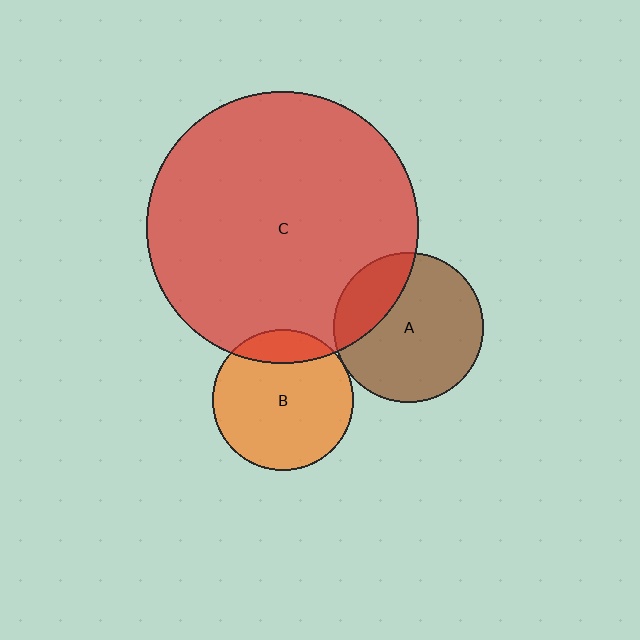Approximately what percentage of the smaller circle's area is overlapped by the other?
Approximately 15%.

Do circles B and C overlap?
Yes.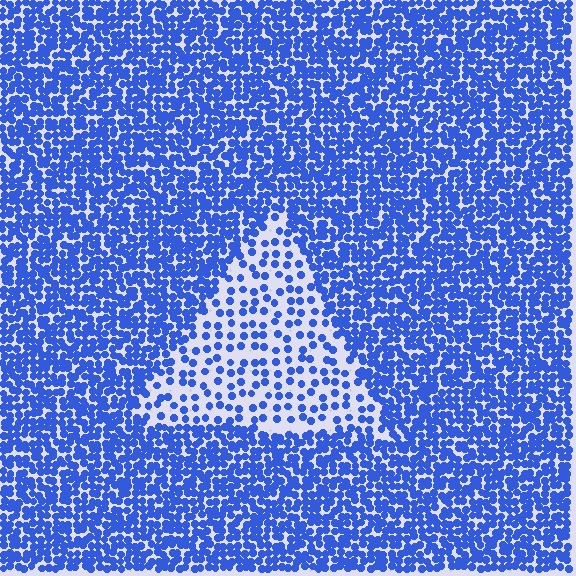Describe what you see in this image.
The image contains small blue elements arranged at two different densities. A triangle-shaped region is visible where the elements are less densely packed than the surrounding area.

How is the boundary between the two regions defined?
The boundary is defined by a change in element density (approximately 2.6x ratio). All elements are the same color, size, and shape.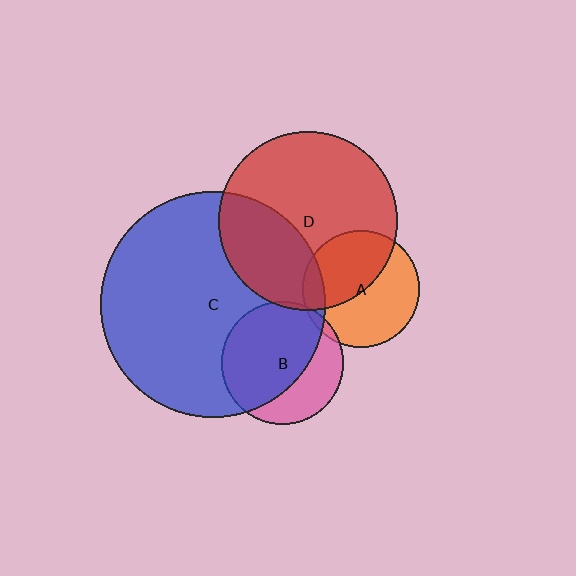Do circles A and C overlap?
Yes.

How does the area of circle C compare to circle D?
Approximately 1.6 times.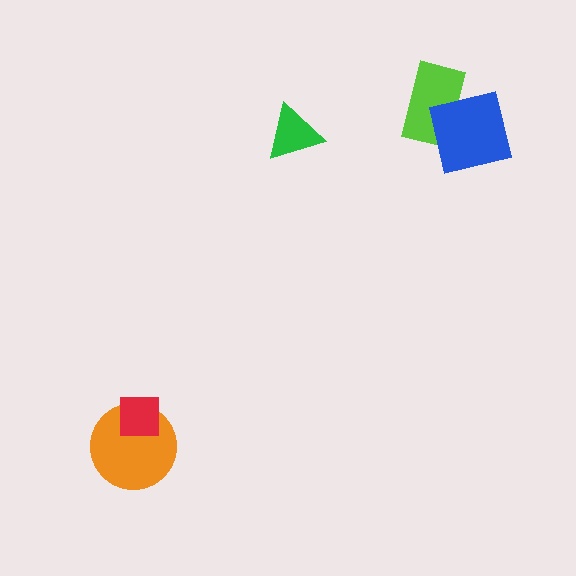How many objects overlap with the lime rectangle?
1 object overlaps with the lime rectangle.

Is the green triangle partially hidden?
No, no other shape covers it.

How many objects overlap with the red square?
1 object overlaps with the red square.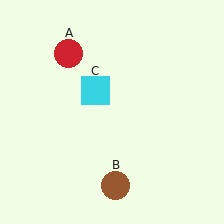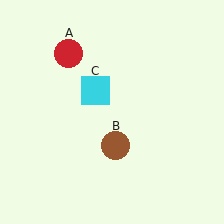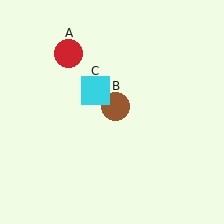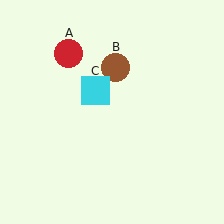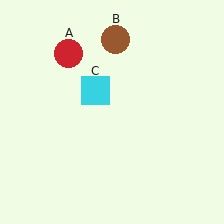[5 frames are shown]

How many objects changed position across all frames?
1 object changed position: brown circle (object B).